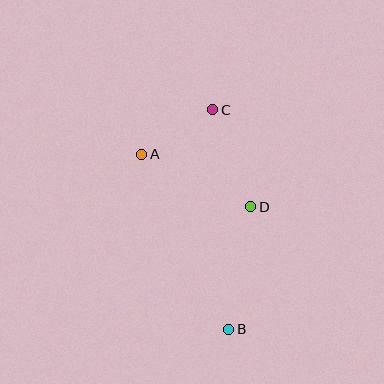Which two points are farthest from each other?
Points B and C are farthest from each other.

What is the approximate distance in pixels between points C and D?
The distance between C and D is approximately 104 pixels.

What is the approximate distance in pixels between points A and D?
The distance between A and D is approximately 121 pixels.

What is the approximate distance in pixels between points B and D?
The distance between B and D is approximately 124 pixels.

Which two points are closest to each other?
Points A and C are closest to each other.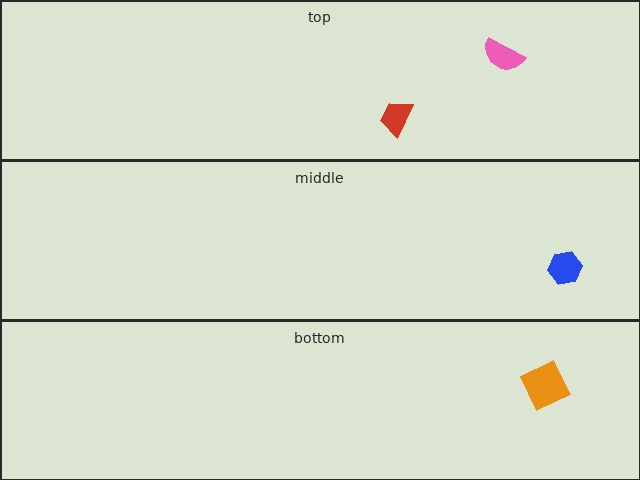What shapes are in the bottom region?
The orange diamond.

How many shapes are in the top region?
2.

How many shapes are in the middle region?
1.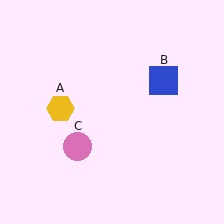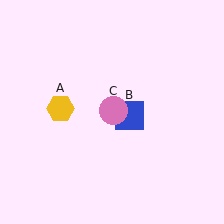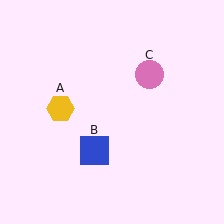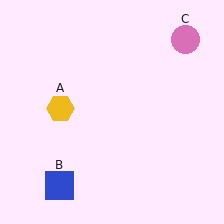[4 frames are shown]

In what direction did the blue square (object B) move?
The blue square (object B) moved down and to the left.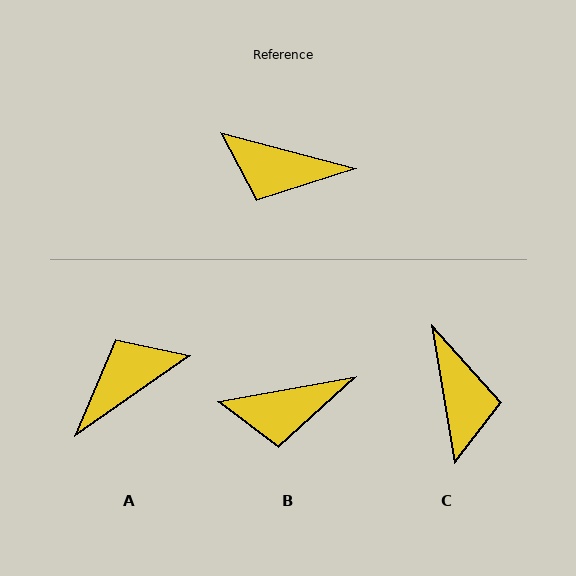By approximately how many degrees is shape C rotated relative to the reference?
Approximately 114 degrees counter-clockwise.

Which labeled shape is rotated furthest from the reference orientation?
A, about 130 degrees away.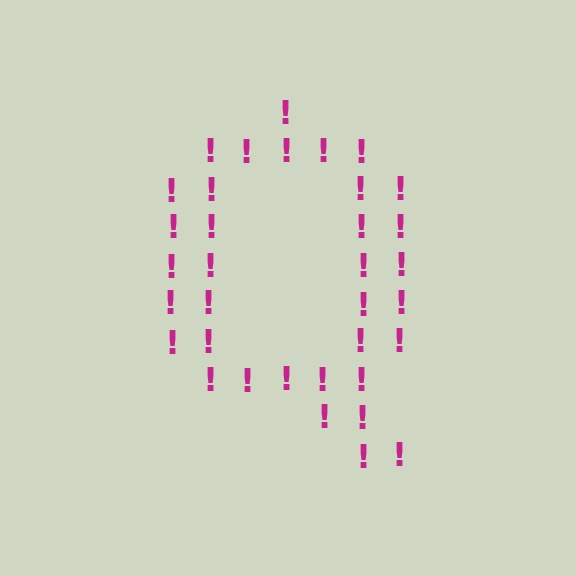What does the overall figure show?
The overall figure shows the letter Q.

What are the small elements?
The small elements are exclamation marks.